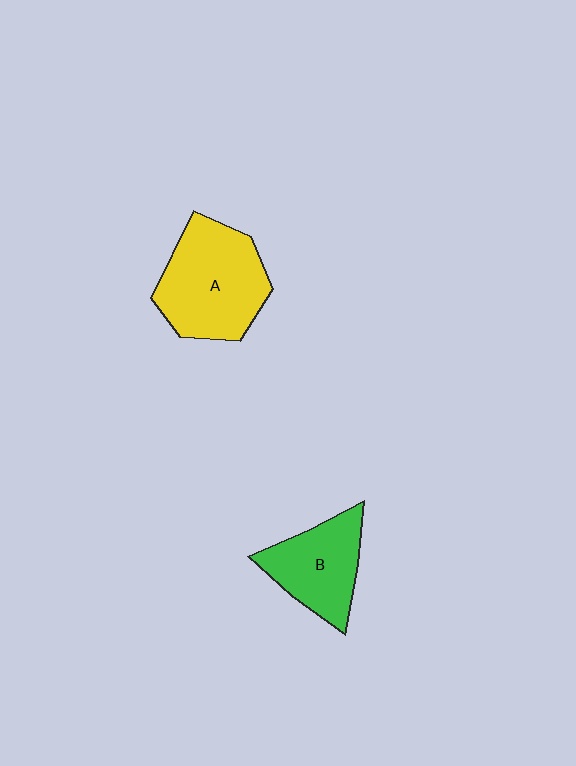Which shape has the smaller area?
Shape B (green).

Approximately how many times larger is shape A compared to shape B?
Approximately 1.4 times.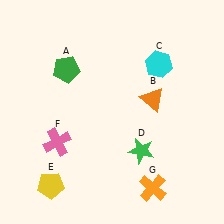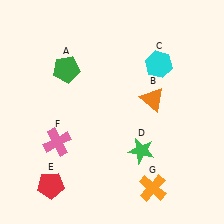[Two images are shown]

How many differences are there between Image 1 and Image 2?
There is 1 difference between the two images.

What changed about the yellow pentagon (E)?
In Image 1, E is yellow. In Image 2, it changed to red.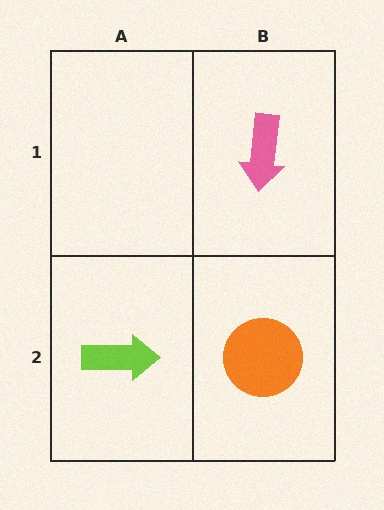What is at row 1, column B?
A pink arrow.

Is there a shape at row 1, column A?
No, that cell is empty.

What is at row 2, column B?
An orange circle.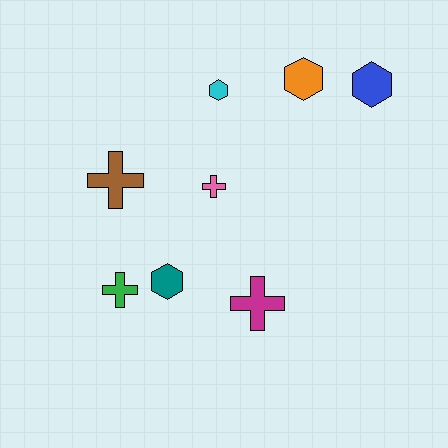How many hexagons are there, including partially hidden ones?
There are 4 hexagons.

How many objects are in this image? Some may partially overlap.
There are 8 objects.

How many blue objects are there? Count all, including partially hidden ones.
There is 1 blue object.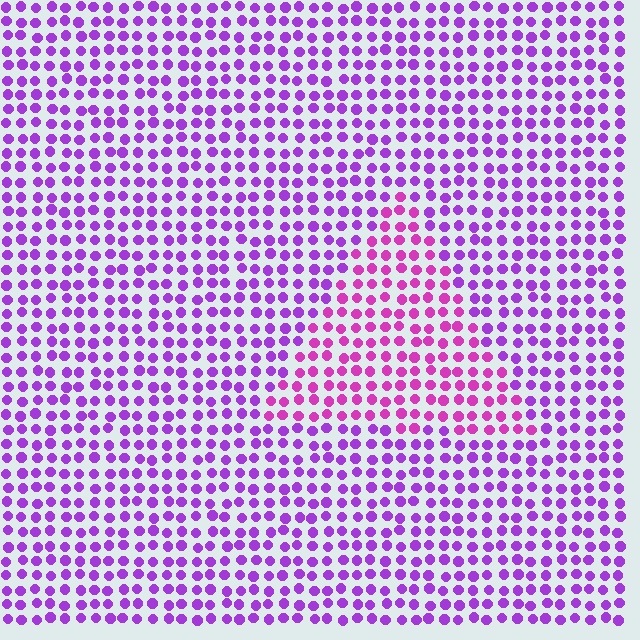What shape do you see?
I see a triangle.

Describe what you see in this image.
The image is filled with small purple elements in a uniform arrangement. A triangle-shaped region is visible where the elements are tinted to a slightly different hue, forming a subtle color boundary.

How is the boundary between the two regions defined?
The boundary is defined purely by a slight shift in hue (about 30 degrees). Spacing, size, and orientation are identical on both sides.